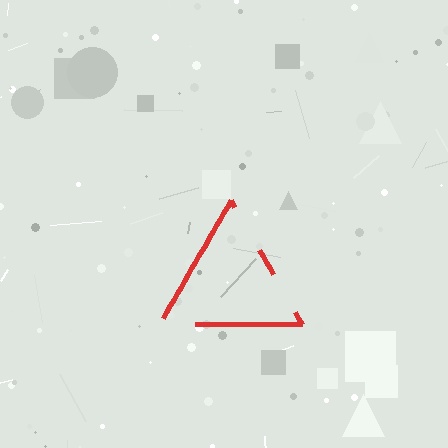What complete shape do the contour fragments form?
The contour fragments form a triangle.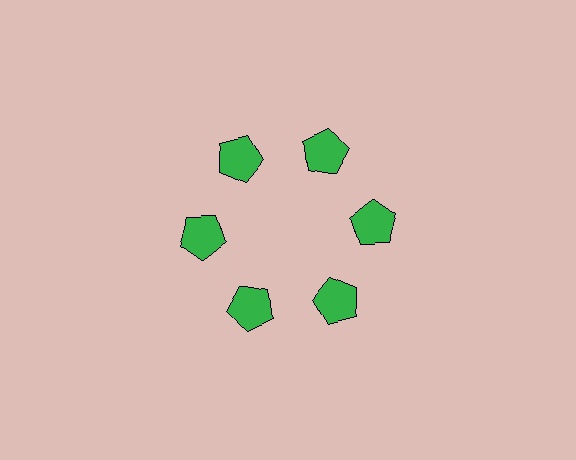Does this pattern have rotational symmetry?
Yes, this pattern has 6-fold rotational symmetry. It looks the same after rotating 60 degrees around the center.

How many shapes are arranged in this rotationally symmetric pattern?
There are 6 shapes, arranged in 6 groups of 1.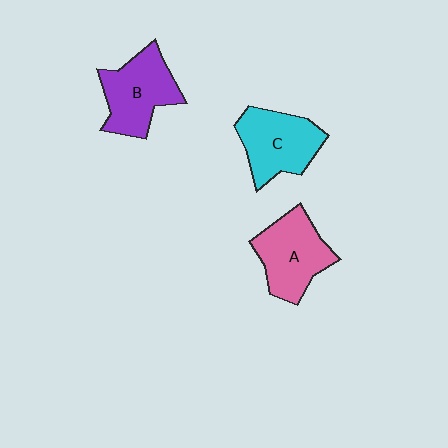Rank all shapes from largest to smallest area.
From largest to smallest: A (pink), B (purple), C (cyan).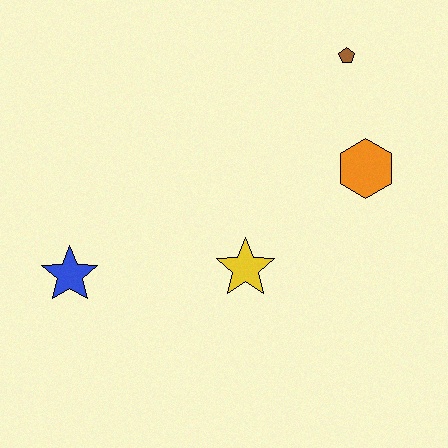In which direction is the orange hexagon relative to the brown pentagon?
The orange hexagon is below the brown pentagon.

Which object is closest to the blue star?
The yellow star is closest to the blue star.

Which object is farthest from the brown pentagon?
The blue star is farthest from the brown pentagon.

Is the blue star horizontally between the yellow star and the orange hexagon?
No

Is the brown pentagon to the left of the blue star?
No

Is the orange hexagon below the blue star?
No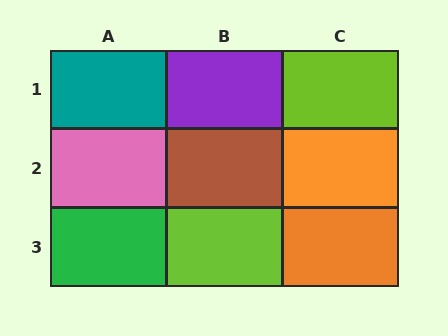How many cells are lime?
2 cells are lime.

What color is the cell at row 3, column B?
Lime.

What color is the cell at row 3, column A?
Green.